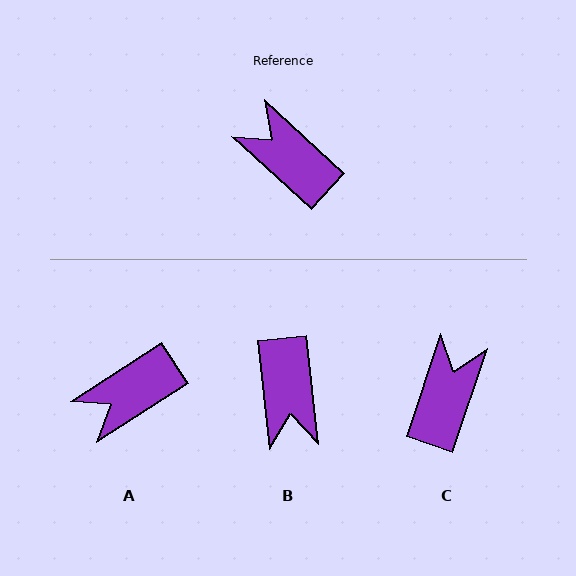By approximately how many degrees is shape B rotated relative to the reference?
Approximately 138 degrees counter-clockwise.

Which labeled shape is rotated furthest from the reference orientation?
B, about 138 degrees away.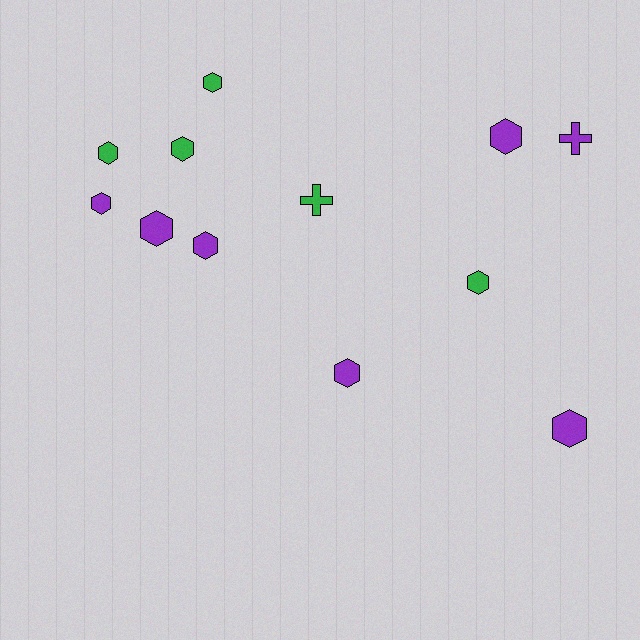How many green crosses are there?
There is 1 green cross.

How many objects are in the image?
There are 12 objects.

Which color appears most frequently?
Purple, with 7 objects.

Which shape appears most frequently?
Hexagon, with 10 objects.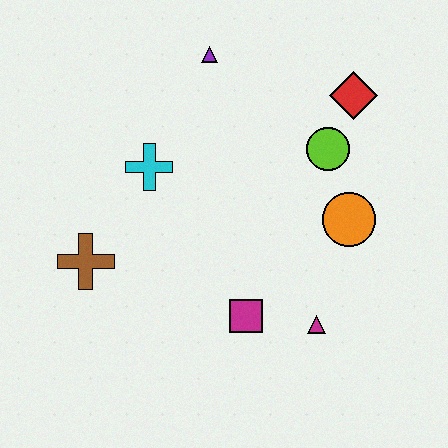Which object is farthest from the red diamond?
The brown cross is farthest from the red diamond.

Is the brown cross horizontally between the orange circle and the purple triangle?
No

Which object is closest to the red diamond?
The lime circle is closest to the red diamond.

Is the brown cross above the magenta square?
Yes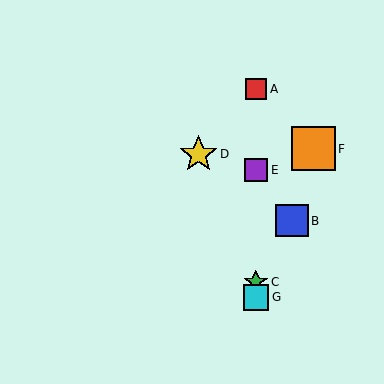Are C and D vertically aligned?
No, C is at x≈256 and D is at x≈198.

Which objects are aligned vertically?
Objects A, C, E, G are aligned vertically.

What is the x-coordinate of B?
Object B is at x≈292.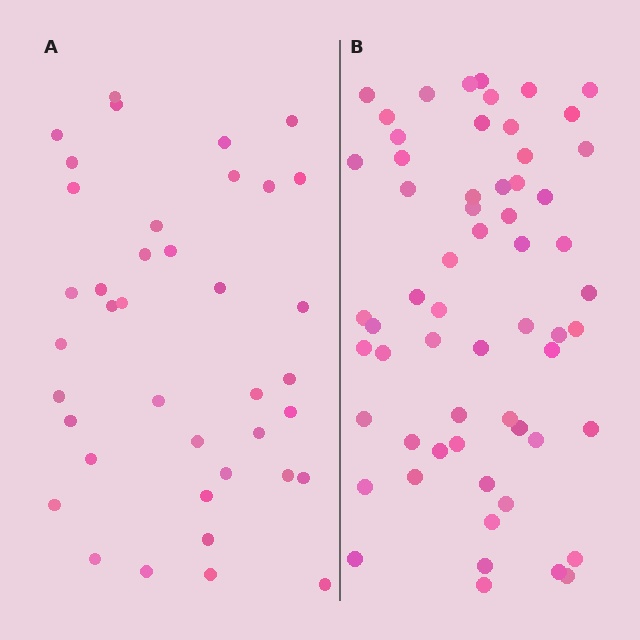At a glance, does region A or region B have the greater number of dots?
Region B (the right region) has more dots.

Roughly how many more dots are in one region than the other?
Region B has approximately 20 more dots than region A.